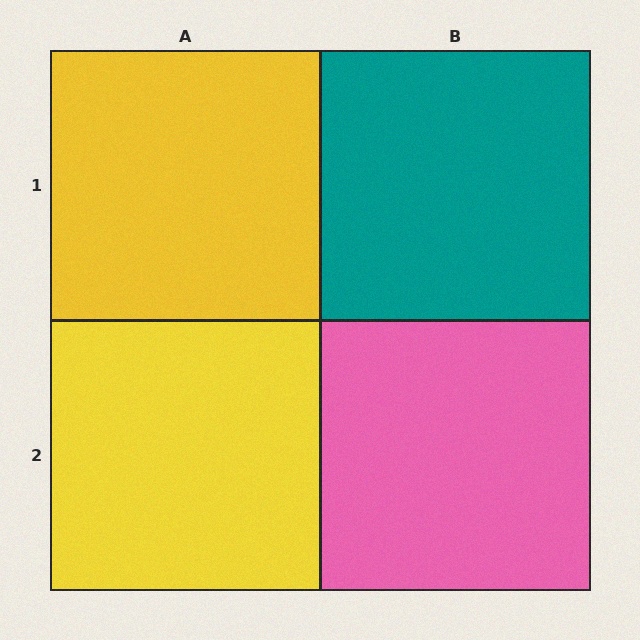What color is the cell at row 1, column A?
Yellow.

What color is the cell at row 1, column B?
Teal.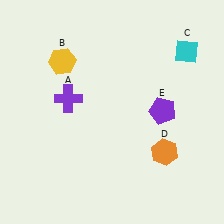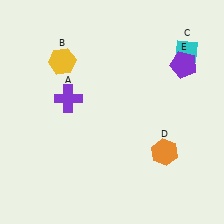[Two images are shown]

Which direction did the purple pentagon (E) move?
The purple pentagon (E) moved up.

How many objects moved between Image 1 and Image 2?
1 object moved between the two images.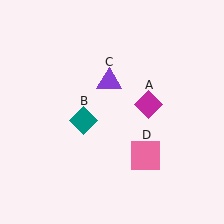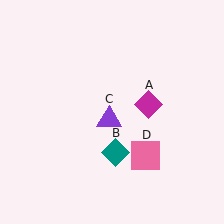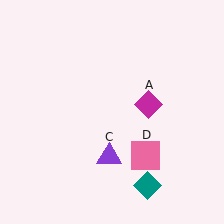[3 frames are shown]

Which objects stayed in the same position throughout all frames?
Magenta diamond (object A) and pink square (object D) remained stationary.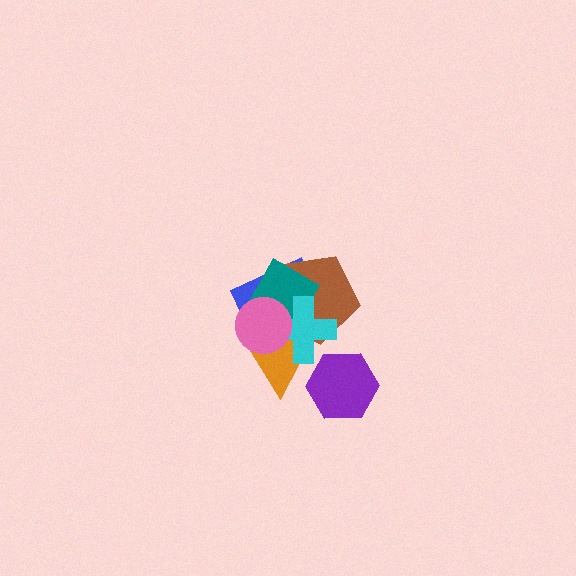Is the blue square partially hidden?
Yes, it is partially covered by another shape.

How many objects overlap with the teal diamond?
5 objects overlap with the teal diamond.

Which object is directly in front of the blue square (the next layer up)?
The orange triangle is directly in front of the blue square.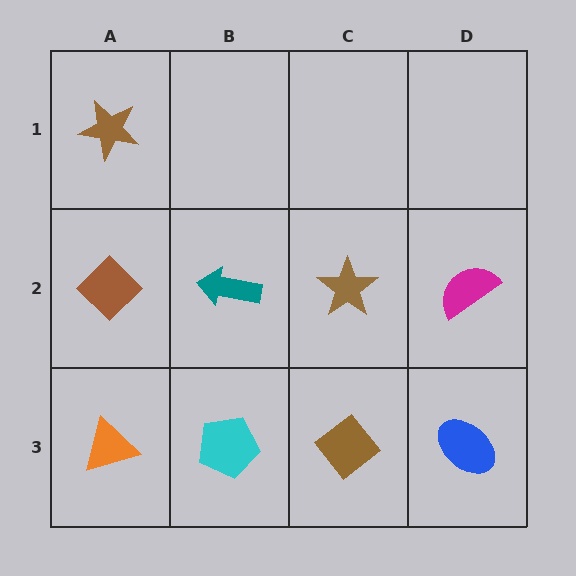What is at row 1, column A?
A brown star.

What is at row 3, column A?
An orange triangle.